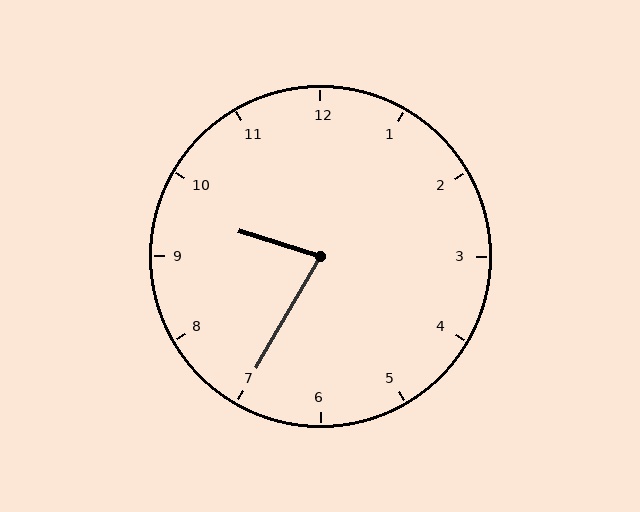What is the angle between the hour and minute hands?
Approximately 78 degrees.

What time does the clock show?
9:35.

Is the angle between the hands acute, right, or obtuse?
It is acute.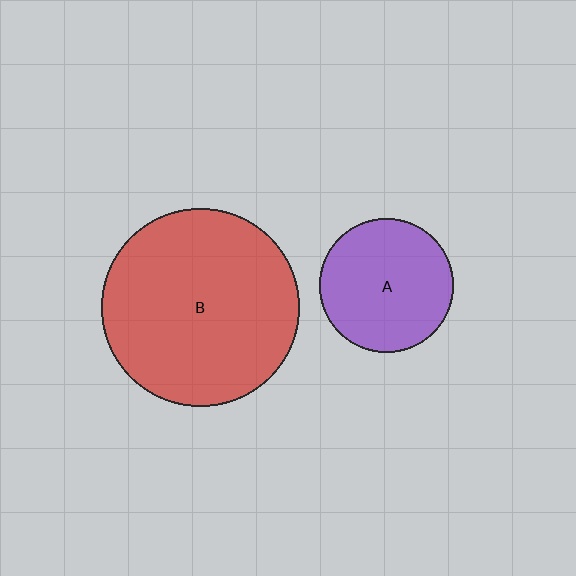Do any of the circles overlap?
No, none of the circles overlap.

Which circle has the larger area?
Circle B (red).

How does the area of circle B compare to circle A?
Approximately 2.2 times.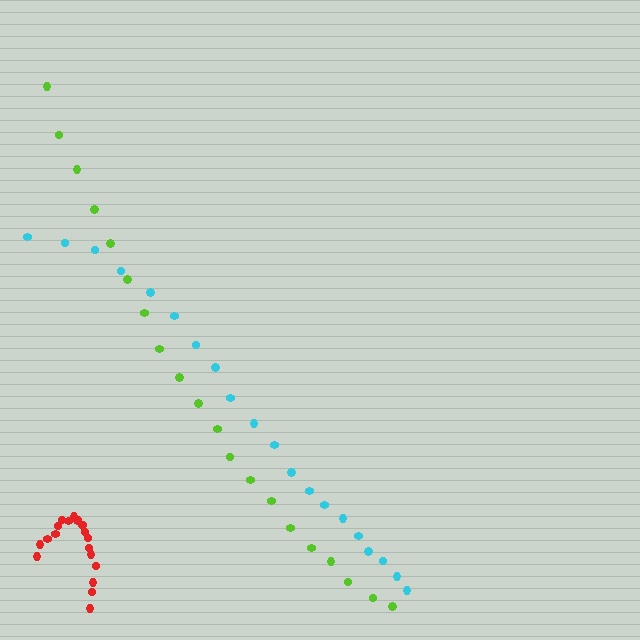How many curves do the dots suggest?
There are 3 distinct paths.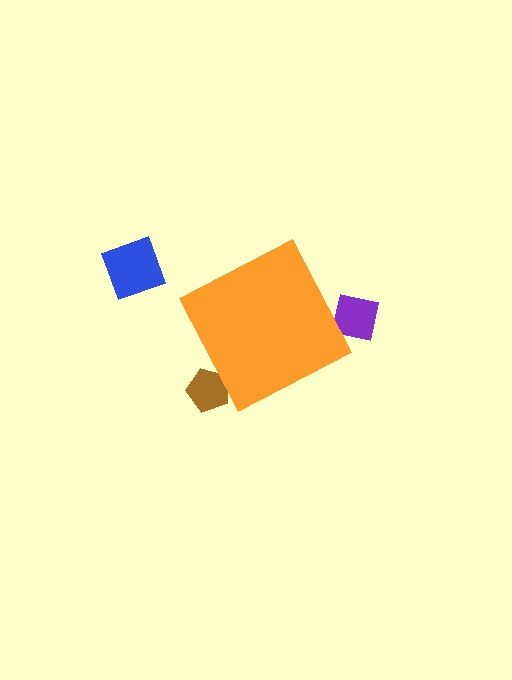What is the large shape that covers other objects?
An orange diamond.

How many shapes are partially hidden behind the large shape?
2 shapes are partially hidden.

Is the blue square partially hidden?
No, the blue square is fully visible.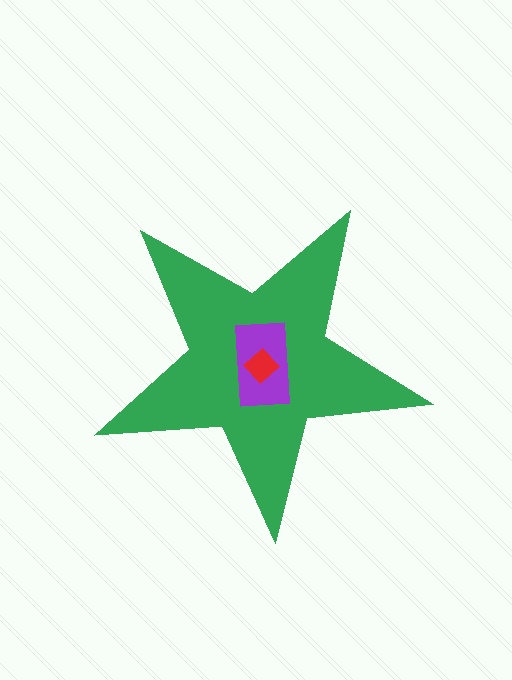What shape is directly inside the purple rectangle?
The red diamond.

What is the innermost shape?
The red diamond.